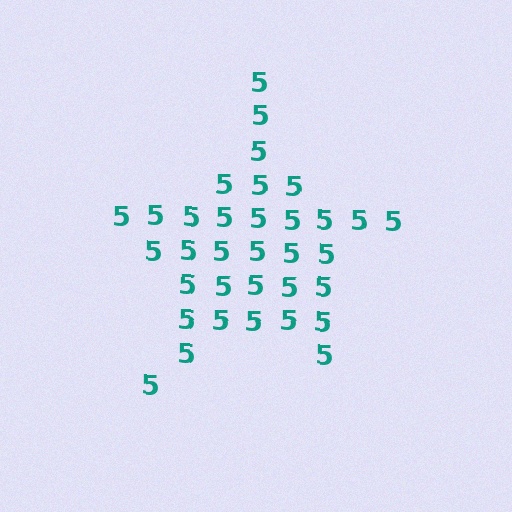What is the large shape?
The large shape is a star.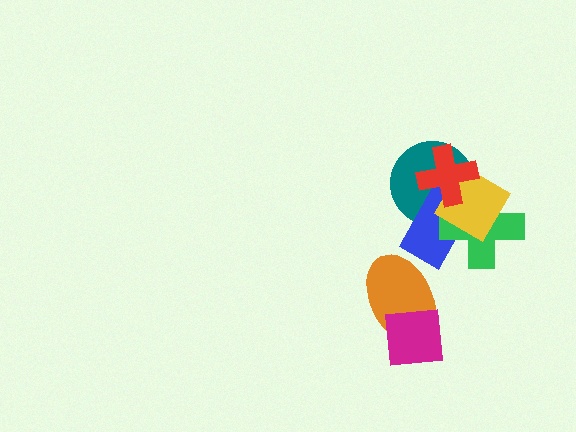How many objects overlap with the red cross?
4 objects overlap with the red cross.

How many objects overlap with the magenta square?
1 object overlaps with the magenta square.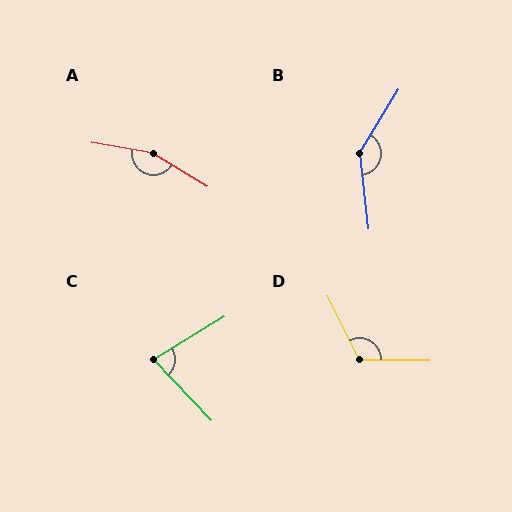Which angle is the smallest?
C, at approximately 78 degrees.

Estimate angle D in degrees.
Approximately 117 degrees.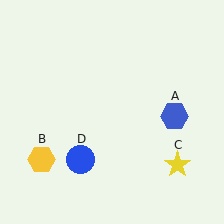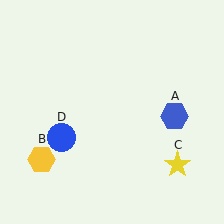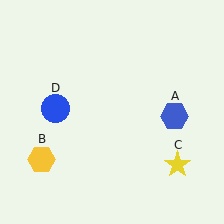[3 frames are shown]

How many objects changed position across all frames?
1 object changed position: blue circle (object D).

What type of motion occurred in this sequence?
The blue circle (object D) rotated clockwise around the center of the scene.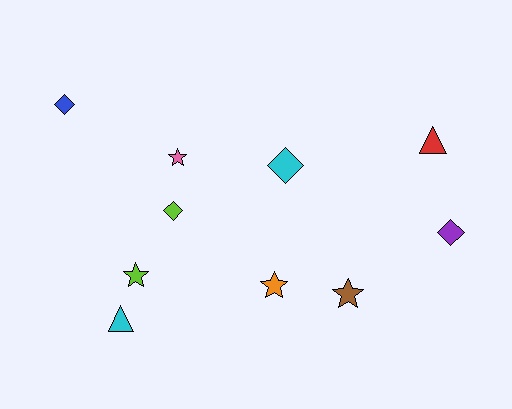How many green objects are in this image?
There are no green objects.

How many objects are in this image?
There are 10 objects.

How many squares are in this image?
There are no squares.